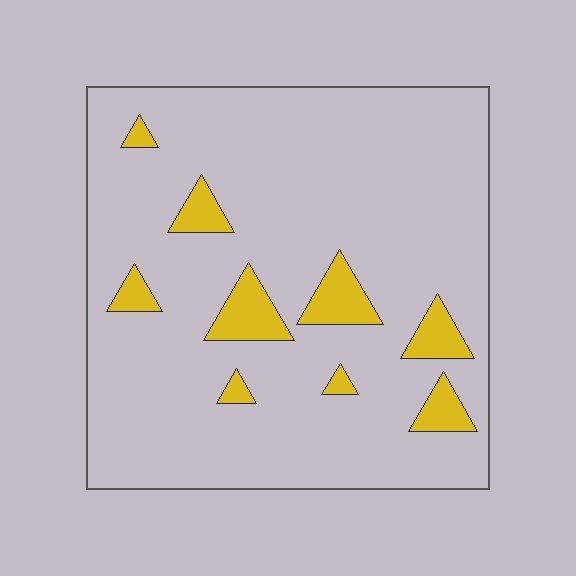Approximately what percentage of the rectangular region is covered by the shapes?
Approximately 10%.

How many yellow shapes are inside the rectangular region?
9.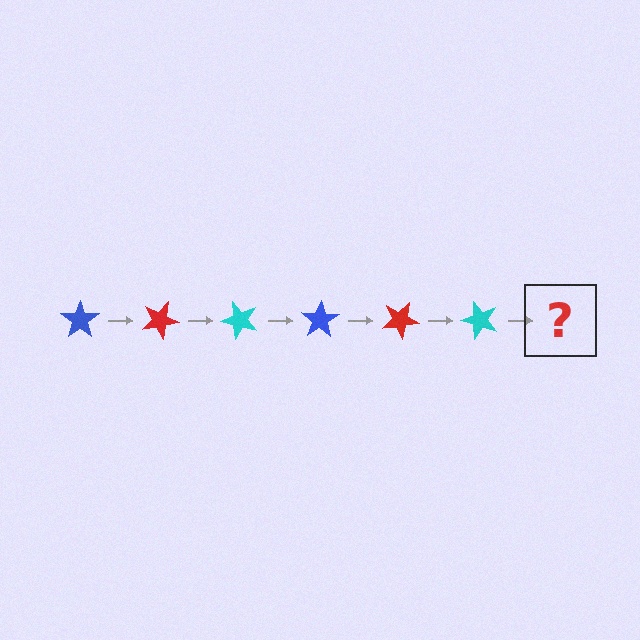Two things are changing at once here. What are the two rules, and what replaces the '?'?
The two rules are that it rotates 25 degrees each step and the color cycles through blue, red, and cyan. The '?' should be a blue star, rotated 150 degrees from the start.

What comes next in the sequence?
The next element should be a blue star, rotated 150 degrees from the start.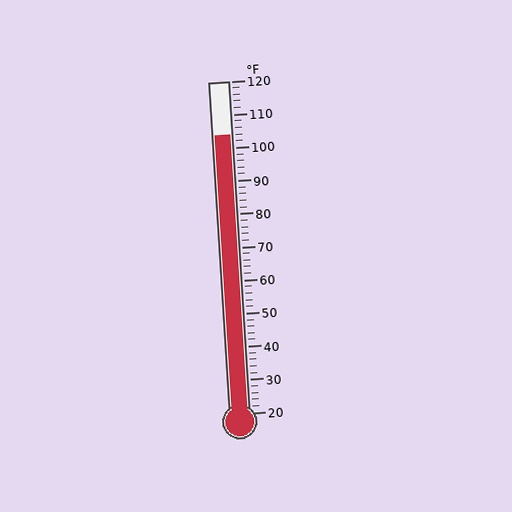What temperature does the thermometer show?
The thermometer shows approximately 104°F.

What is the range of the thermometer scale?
The thermometer scale ranges from 20°F to 120°F.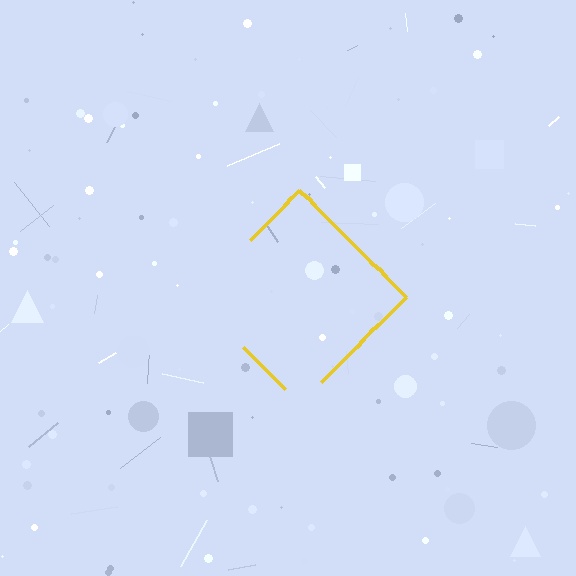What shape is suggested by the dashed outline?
The dashed outline suggests a diamond.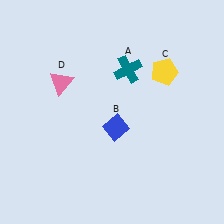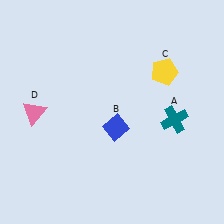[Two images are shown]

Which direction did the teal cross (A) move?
The teal cross (A) moved down.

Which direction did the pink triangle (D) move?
The pink triangle (D) moved down.